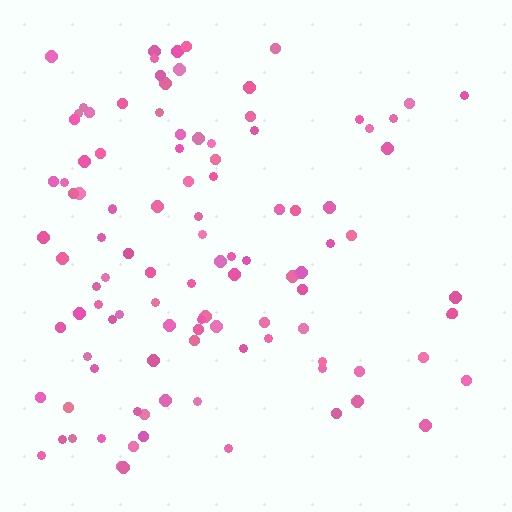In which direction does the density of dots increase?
From right to left, with the left side densest.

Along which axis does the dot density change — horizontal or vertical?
Horizontal.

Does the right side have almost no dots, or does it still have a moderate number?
Still a moderate number, just noticeably fewer than the left.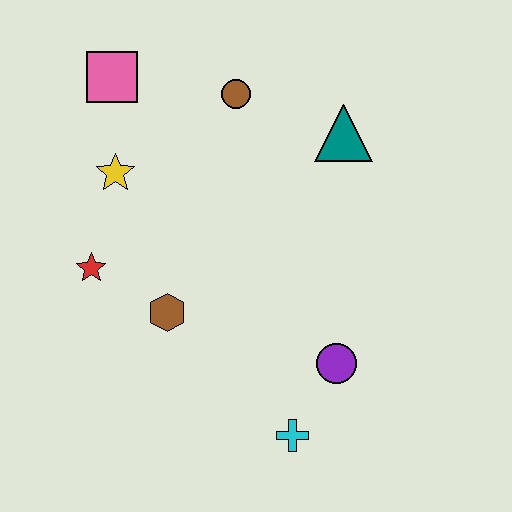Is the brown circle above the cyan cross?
Yes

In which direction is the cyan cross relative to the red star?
The cyan cross is to the right of the red star.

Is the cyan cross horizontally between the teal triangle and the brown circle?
Yes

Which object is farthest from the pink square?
The cyan cross is farthest from the pink square.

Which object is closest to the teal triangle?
The brown circle is closest to the teal triangle.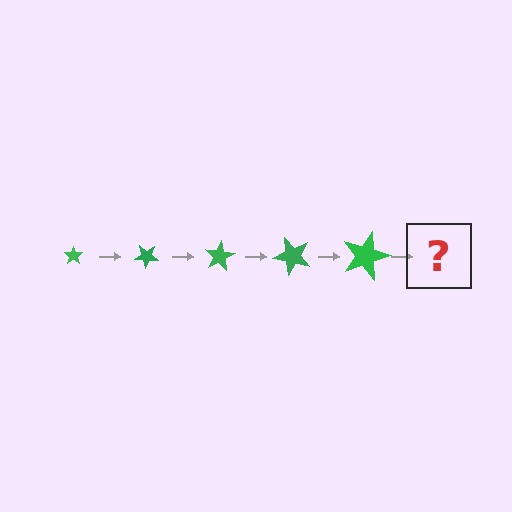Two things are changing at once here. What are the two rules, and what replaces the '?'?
The two rules are that the star grows larger each step and it rotates 40 degrees each step. The '?' should be a star, larger than the previous one and rotated 200 degrees from the start.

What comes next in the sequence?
The next element should be a star, larger than the previous one and rotated 200 degrees from the start.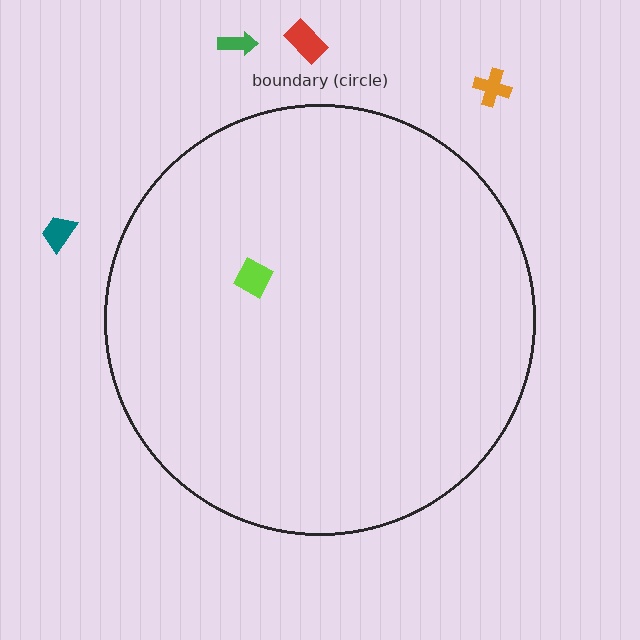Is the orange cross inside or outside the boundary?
Outside.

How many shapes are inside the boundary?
1 inside, 4 outside.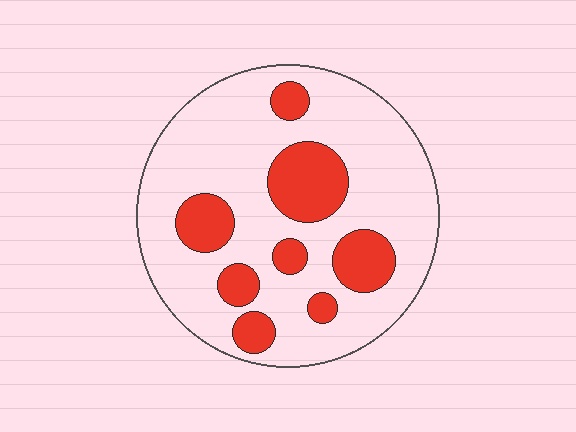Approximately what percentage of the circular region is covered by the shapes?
Approximately 25%.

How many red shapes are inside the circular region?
8.